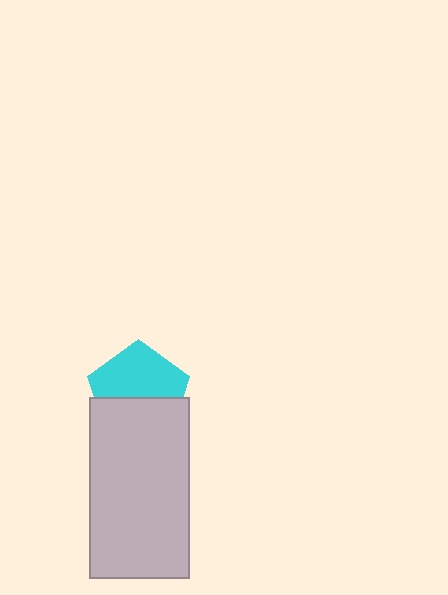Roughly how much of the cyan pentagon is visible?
About half of it is visible (roughly 56%).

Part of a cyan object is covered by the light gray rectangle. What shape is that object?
It is a pentagon.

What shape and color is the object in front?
The object in front is a light gray rectangle.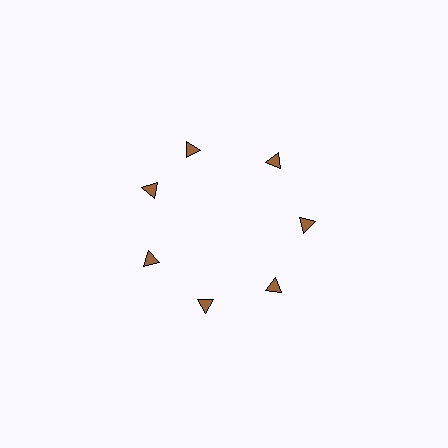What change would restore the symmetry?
The symmetry would be restored by rotating it back into even spacing with its neighbors so that all 7 triangles sit at equal angles and equal distance from the center.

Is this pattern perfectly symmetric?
No. The 7 brown triangles are arranged in a ring, but one element near the 12 o'clock position is rotated out of alignment along the ring, breaking the 7-fold rotational symmetry.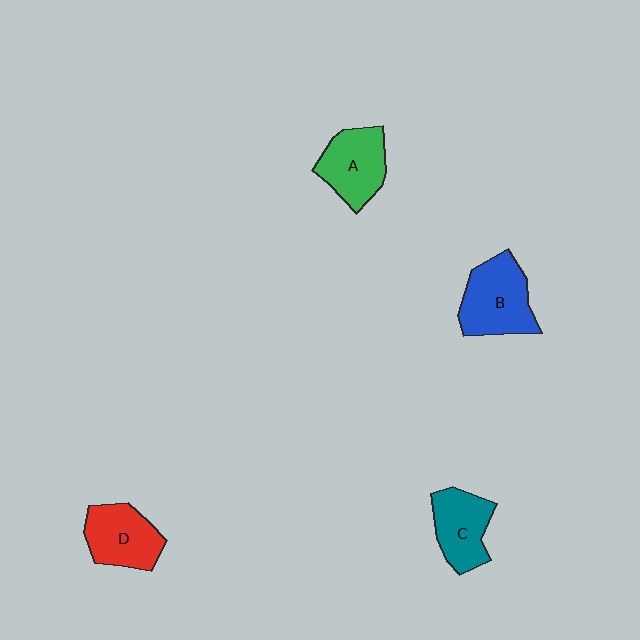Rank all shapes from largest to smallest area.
From largest to smallest: B (blue), A (green), D (red), C (teal).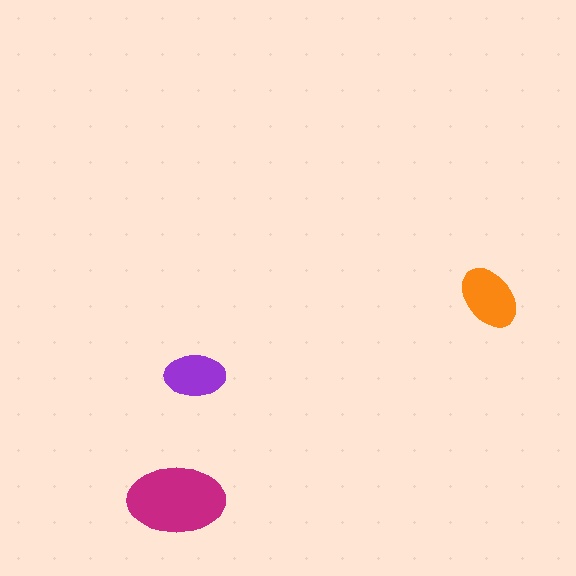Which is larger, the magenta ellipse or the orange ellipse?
The magenta one.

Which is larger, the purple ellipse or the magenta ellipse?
The magenta one.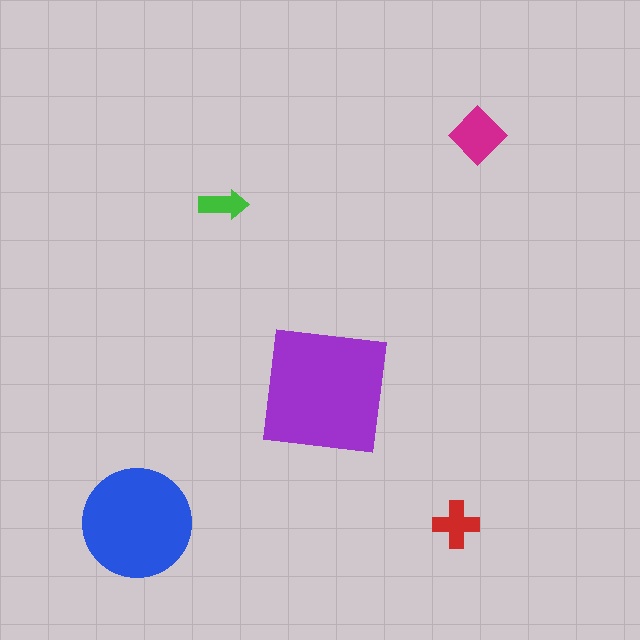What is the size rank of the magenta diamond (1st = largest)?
3rd.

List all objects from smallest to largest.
The green arrow, the red cross, the magenta diamond, the blue circle, the purple square.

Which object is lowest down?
The red cross is bottommost.